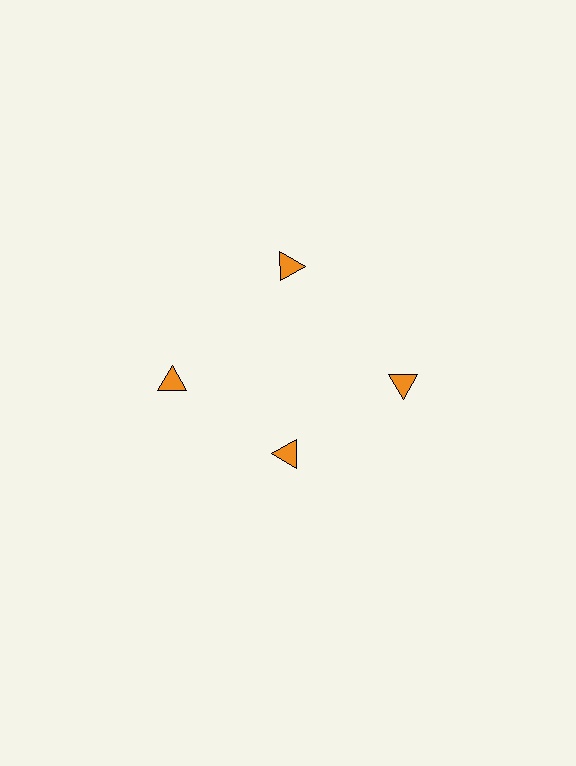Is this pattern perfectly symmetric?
No. The 4 orange triangles are arranged in a ring, but one element near the 6 o'clock position is pulled inward toward the center, breaking the 4-fold rotational symmetry.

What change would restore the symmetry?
The symmetry would be restored by moving it outward, back onto the ring so that all 4 triangles sit at equal angles and equal distance from the center.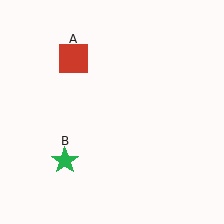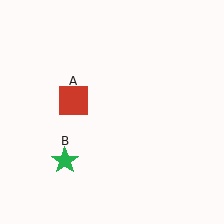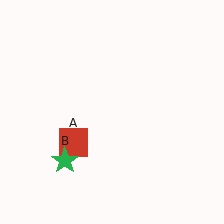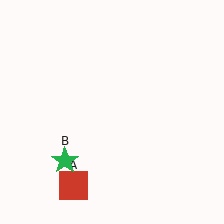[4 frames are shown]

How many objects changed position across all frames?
1 object changed position: red square (object A).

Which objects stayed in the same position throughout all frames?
Green star (object B) remained stationary.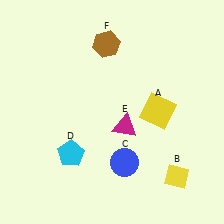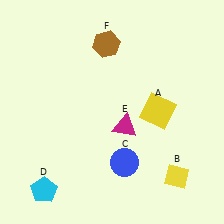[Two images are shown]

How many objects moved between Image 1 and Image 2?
1 object moved between the two images.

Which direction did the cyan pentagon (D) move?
The cyan pentagon (D) moved down.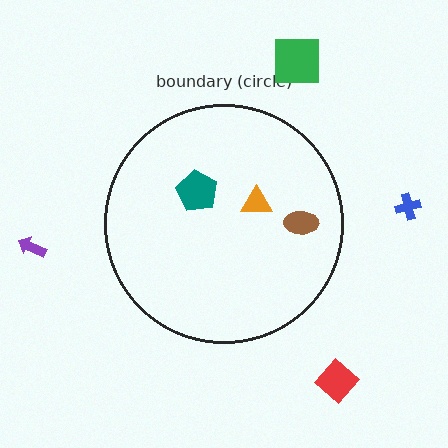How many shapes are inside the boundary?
3 inside, 4 outside.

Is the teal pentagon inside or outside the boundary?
Inside.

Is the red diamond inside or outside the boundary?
Outside.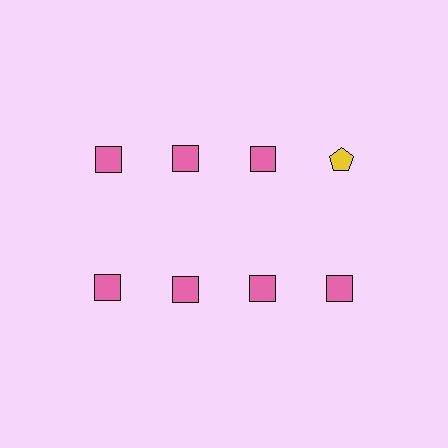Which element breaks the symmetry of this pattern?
The yellow pentagon in the top row, second from right column breaks the symmetry. All other shapes are pink squares.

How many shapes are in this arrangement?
There are 8 shapes arranged in a grid pattern.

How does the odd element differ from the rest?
It differs in both color (yellow instead of pink) and shape (pentagon instead of square).